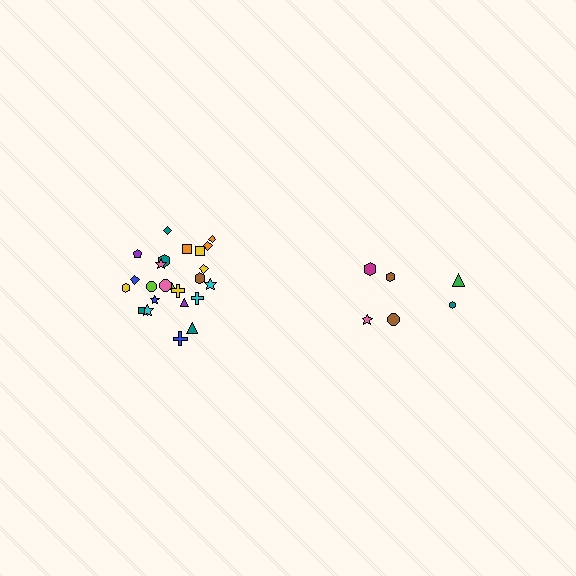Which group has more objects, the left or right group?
The left group.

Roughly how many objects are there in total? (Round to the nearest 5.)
Roughly 30 objects in total.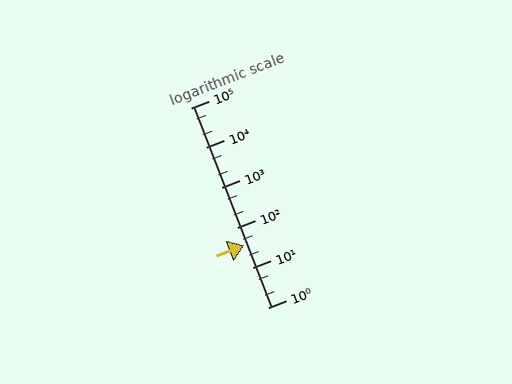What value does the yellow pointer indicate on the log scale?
The pointer indicates approximately 36.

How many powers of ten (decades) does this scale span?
The scale spans 5 decades, from 1 to 100000.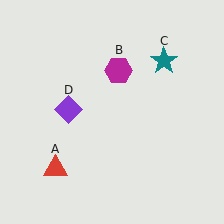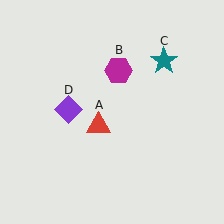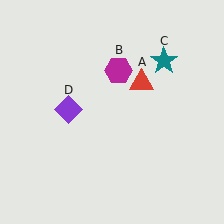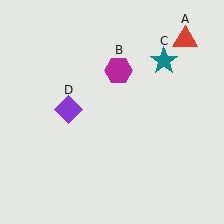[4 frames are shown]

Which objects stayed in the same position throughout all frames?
Magenta hexagon (object B) and teal star (object C) and purple diamond (object D) remained stationary.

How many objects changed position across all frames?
1 object changed position: red triangle (object A).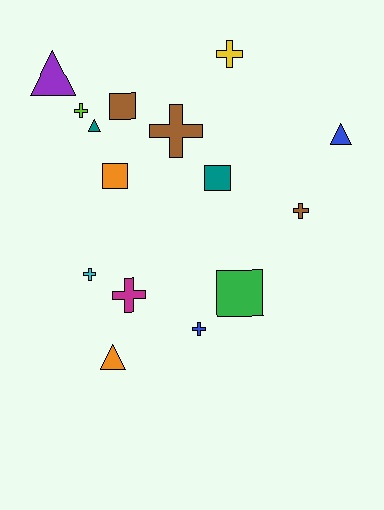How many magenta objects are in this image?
There is 1 magenta object.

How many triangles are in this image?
There are 4 triangles.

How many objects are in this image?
There are 15 objects.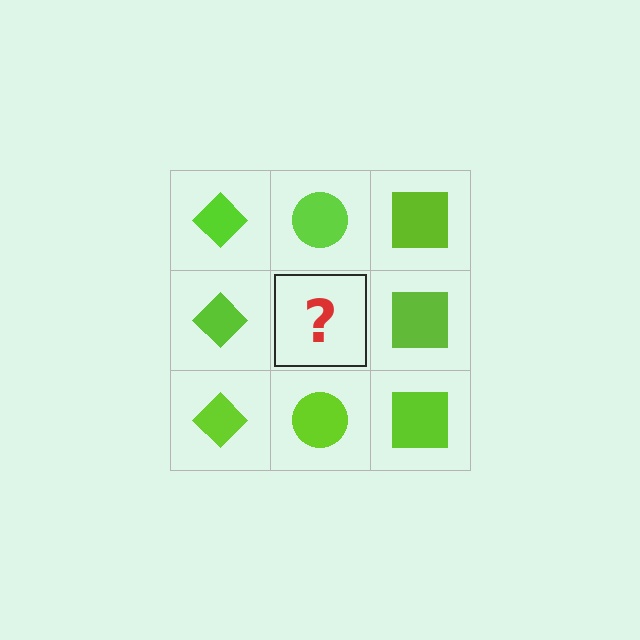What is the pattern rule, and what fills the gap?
The rule is that each column has a consistent shape. The gap should be filled with a lime circle.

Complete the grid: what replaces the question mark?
The question mark should be replaced with a lime circle.